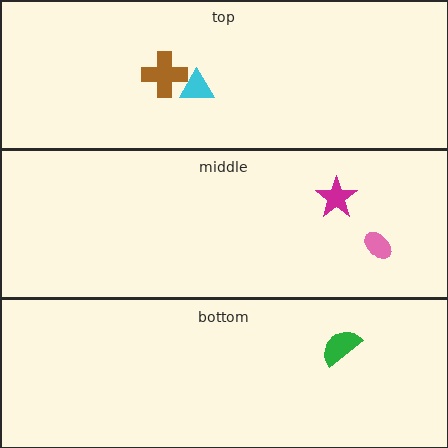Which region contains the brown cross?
The top region.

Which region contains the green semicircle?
The bottom region.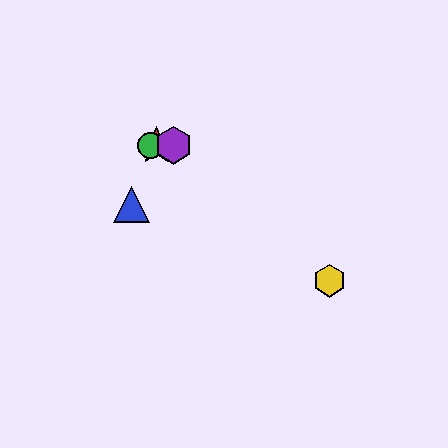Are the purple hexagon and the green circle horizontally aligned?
Yes, both are at y≈145.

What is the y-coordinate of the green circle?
The green circle is at y≈145.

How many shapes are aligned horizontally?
3 shapes (the red star, the green circle, the purple hexagon) are aligned horizontally.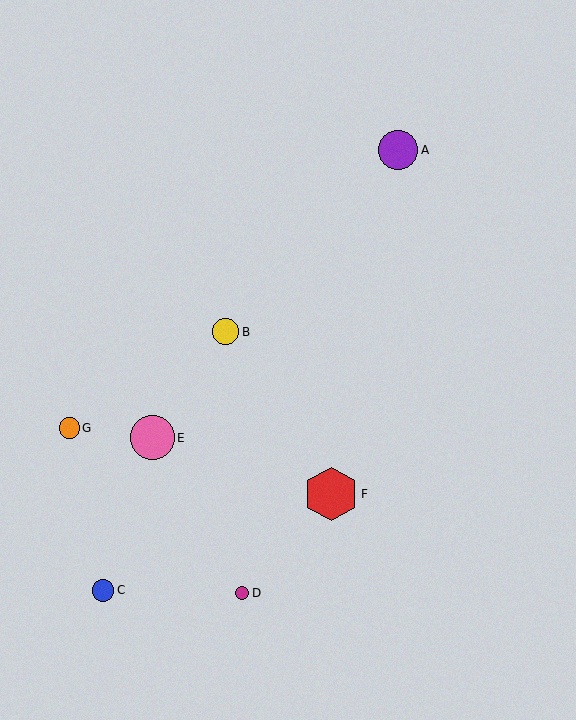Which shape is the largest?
The red hexagon (labeled F) is the largest.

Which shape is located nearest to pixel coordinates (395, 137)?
The purple circle (labeled A) at (398, 150) is nearest to that location.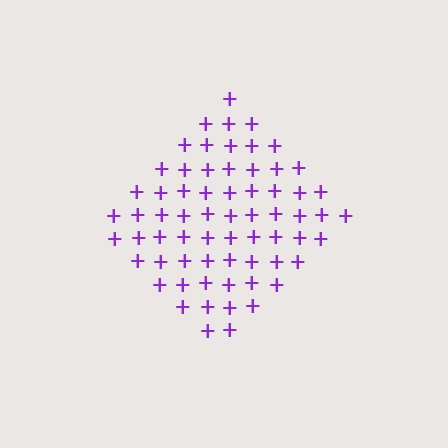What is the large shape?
The large shape is a diamond.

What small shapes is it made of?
It is made of small plus signs.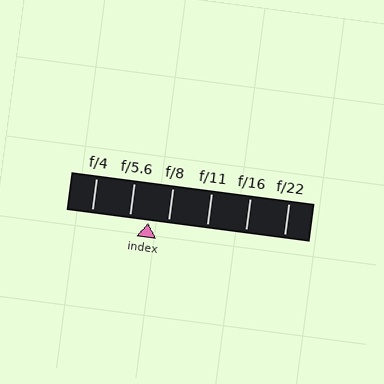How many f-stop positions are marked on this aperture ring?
There are 6 f-stop positions marked.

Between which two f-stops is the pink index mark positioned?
The index mark is between f/5.6 and f/8.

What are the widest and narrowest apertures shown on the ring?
The widest aperture shown is f/4 and the narrowest is f/22.